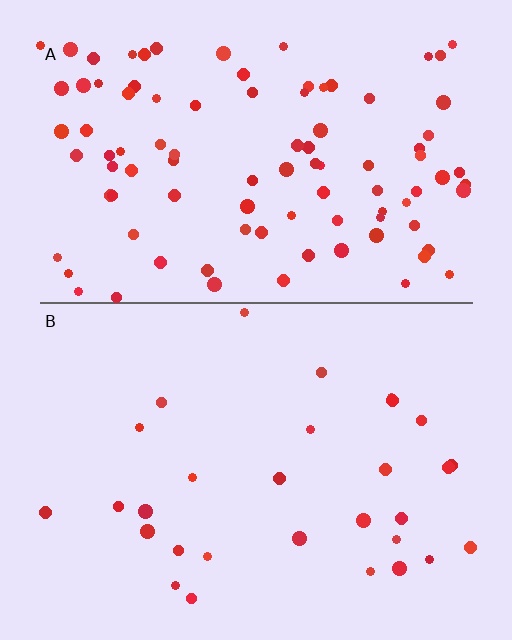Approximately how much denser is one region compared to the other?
Approximately 3.2× — region A over region B.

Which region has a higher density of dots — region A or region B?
A (the top).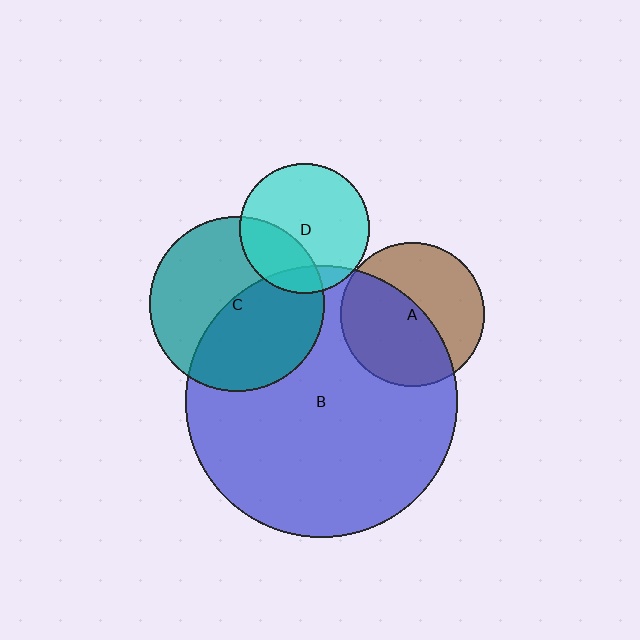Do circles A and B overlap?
Yes.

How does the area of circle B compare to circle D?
Approximately 4.4 times.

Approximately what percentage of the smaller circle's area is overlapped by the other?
Approximately 55%.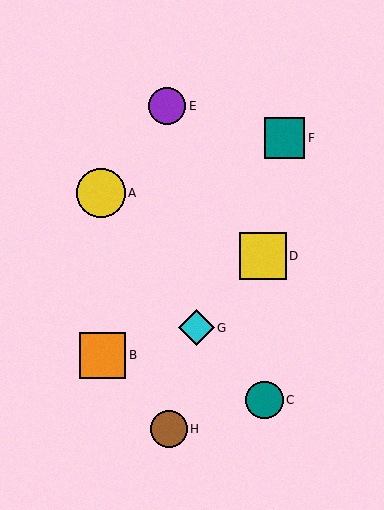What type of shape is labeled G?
Shape G is a cyan diamond.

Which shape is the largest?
The yellow circle (labeled A) is the largest.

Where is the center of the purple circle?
The center of the purple circle is at (167, 106).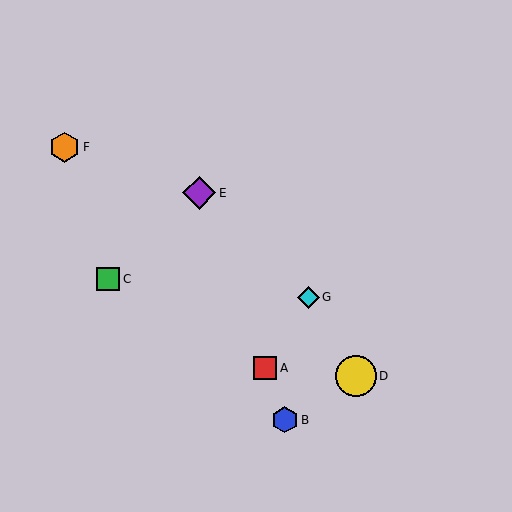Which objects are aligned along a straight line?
Objects A, B, E are aligned along a straight line.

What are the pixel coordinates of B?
Object B is at (285, 420).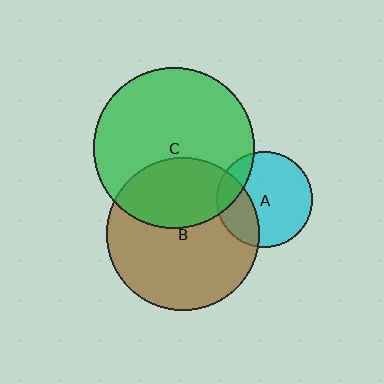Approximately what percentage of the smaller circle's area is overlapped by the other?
Approximately 35%.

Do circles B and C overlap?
Yes.